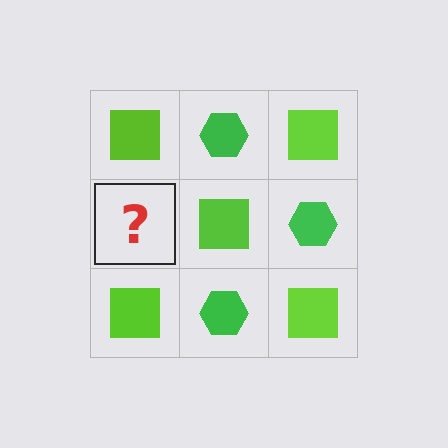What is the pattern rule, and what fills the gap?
The rule is that it alternates lime square and green hexagon in a checkerboard pattern. The gap should be filled with a green hexagon.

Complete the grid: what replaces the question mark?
The question mark should be replaced with a green hexagon.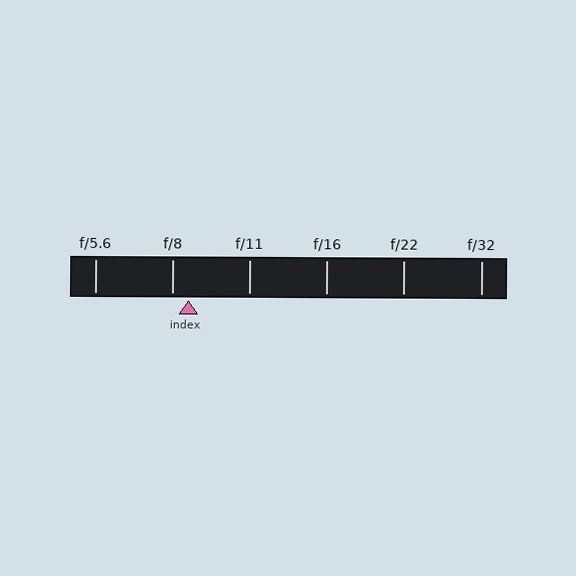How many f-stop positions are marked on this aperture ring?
There are 6 f-stop positions marked.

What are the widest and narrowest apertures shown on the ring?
The widest aperture shown is f/5.6 and the narrowest is f/32.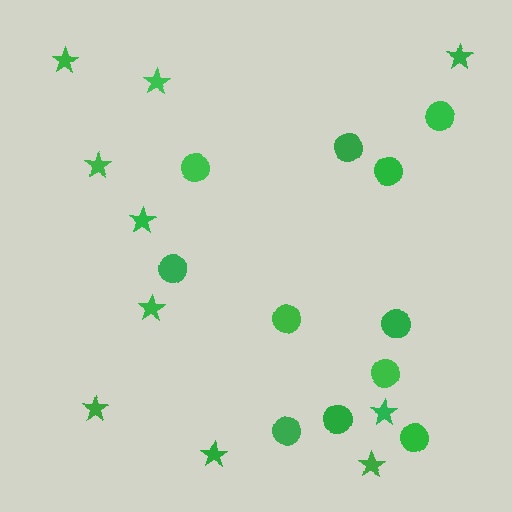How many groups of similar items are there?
There are 2 groups: one group of circles (11) and one group of stars (10).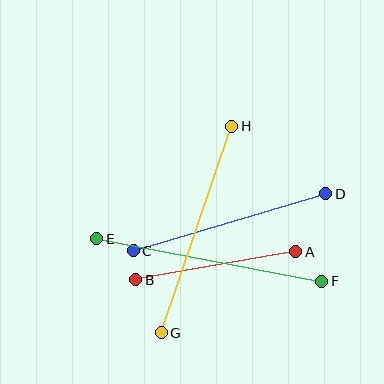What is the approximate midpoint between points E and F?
The midpoint is at approximately (209, 260) pixels.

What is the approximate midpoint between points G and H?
The midpoint is at approximately (196, 229) pixels.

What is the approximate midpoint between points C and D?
The midpoint is at approximately (229, 222) pixels.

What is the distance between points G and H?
The distance is approximately 218 pixels.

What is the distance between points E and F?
The distance is approximately 229 pixels.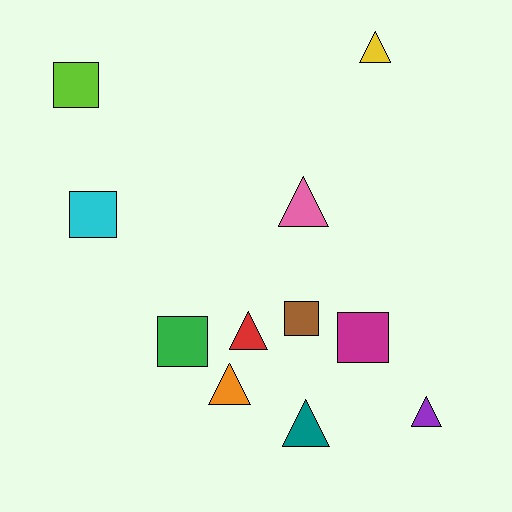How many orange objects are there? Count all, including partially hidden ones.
There is 1 orange object.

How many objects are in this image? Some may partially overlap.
There are 11 objects.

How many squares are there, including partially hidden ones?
There are 5 squares.